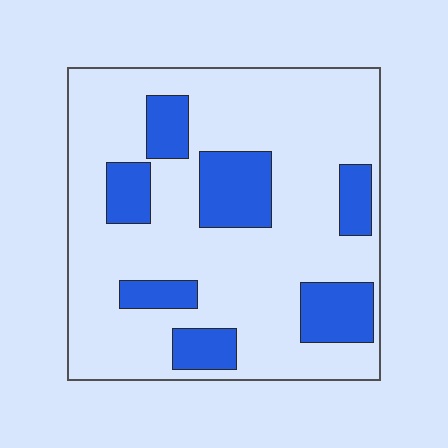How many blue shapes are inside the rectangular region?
7.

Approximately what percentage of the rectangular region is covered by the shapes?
Approximately 25%.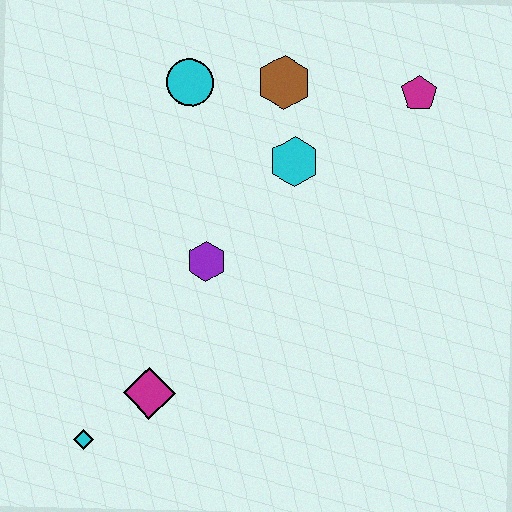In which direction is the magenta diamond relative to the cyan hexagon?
The magenta diamond is below the cyan hexagon.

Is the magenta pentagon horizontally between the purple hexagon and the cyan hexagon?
No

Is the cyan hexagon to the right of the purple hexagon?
Yes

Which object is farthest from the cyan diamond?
The magenta pentagon is farthest from the cyan diamond.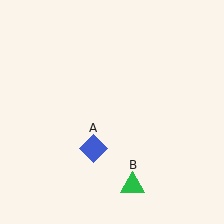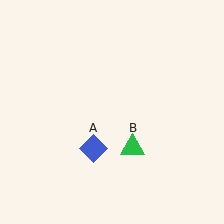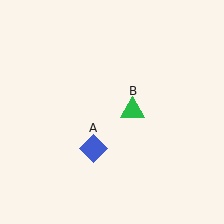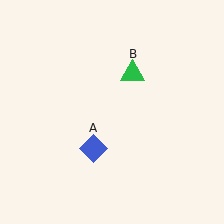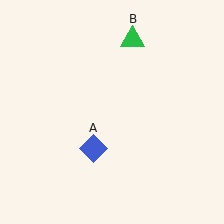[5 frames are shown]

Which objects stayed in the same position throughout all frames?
Blue diamond (object A) remained stationary.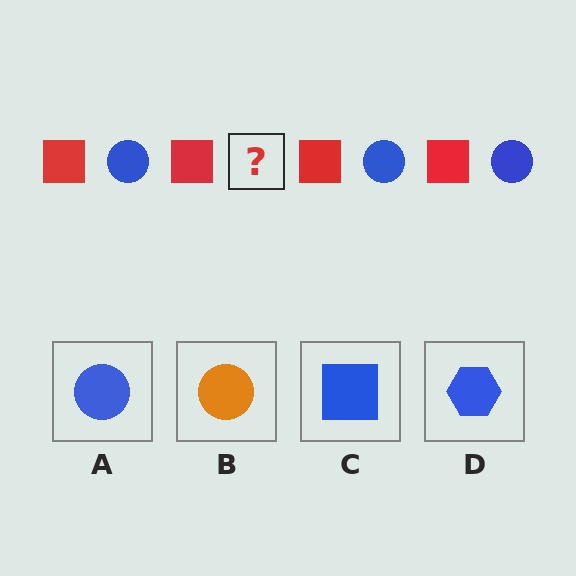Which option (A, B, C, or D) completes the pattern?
A.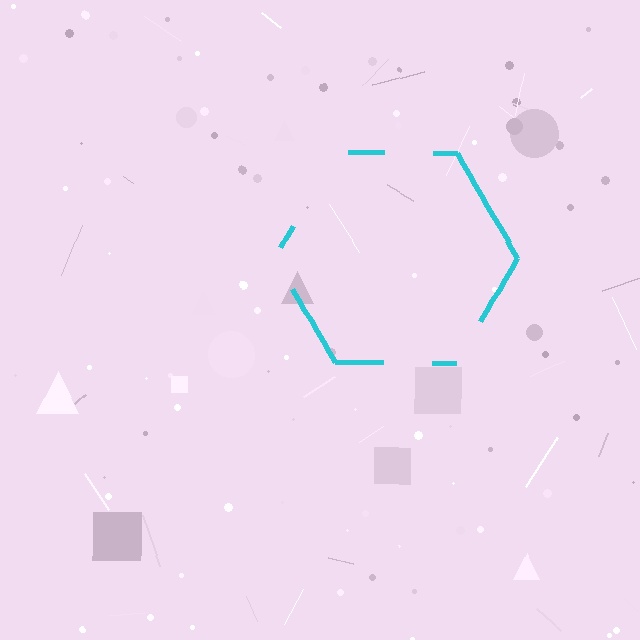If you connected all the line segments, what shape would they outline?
They would outline a hexagon.